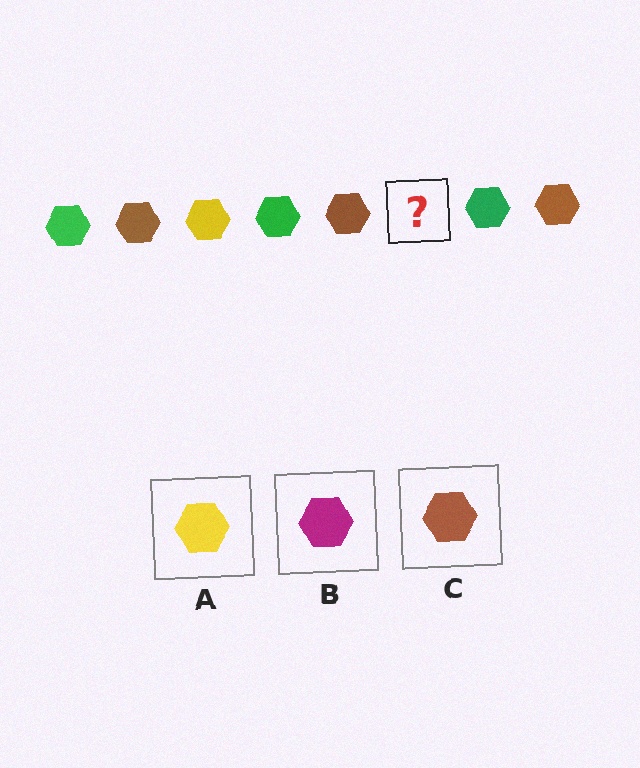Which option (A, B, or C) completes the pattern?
A.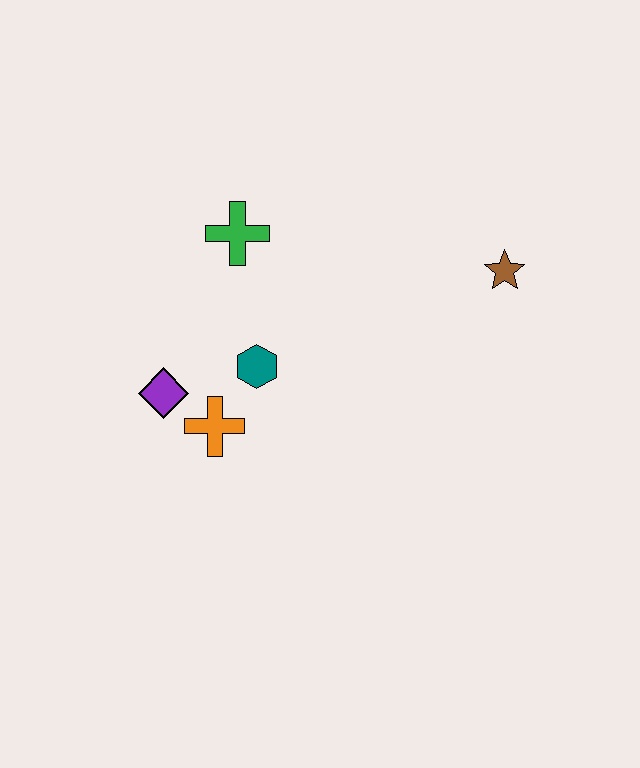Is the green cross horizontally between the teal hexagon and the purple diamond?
Yes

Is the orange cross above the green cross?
No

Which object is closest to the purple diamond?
The orange cross is closest to the purple diamond.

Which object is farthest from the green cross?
The brown star is farthest from the green cross.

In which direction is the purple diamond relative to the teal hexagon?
The purple diamond is to the left of the teal hexagon.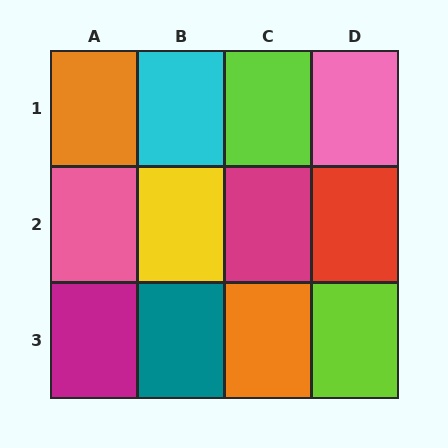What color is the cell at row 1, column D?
Pink.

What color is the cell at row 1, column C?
Lime.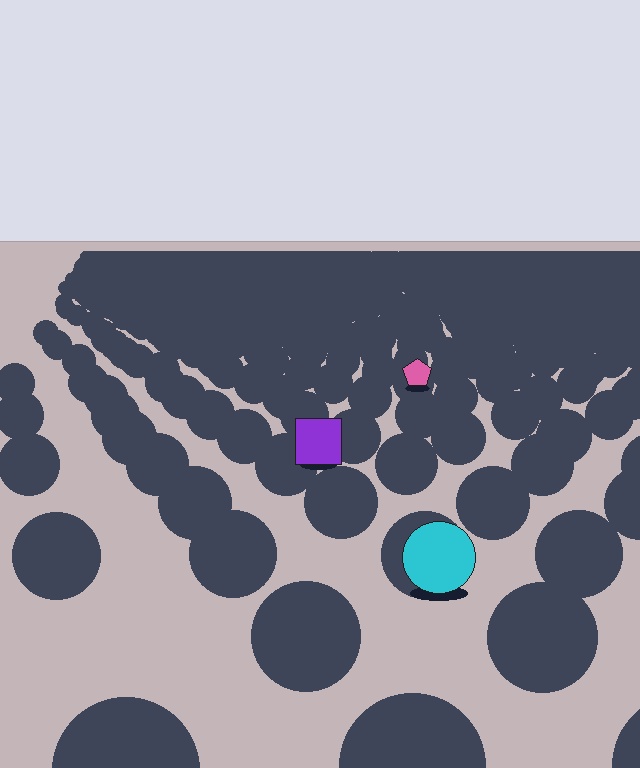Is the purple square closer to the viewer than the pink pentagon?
Yes. The purple square is closer — you can tell from the texture gradient: the ground texture is coarser near it.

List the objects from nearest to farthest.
From nearest to farthest: the cyan circle, the purple square, the pink pentagon.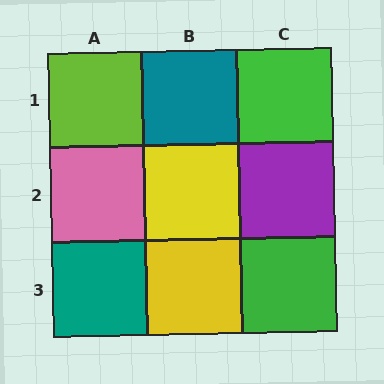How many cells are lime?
1 cell is lime.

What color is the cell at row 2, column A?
Pink.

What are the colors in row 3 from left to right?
Teal, yellow, green.